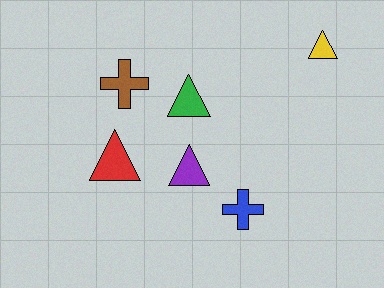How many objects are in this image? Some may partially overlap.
There are 6 objects.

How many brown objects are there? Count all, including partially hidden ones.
There is 1 brown object.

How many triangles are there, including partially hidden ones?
There are 4 triangles.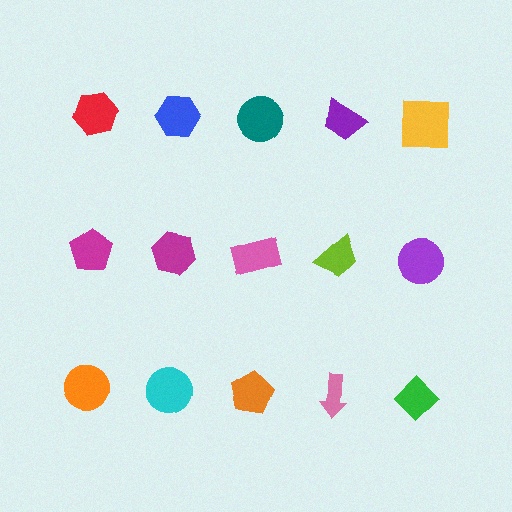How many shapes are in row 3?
5 shapes.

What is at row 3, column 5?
A green diamond.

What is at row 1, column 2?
A blue hexagon.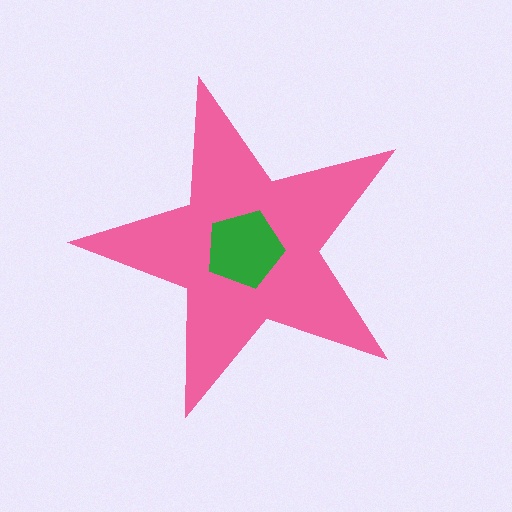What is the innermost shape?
The green pentagon.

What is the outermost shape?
The pink star.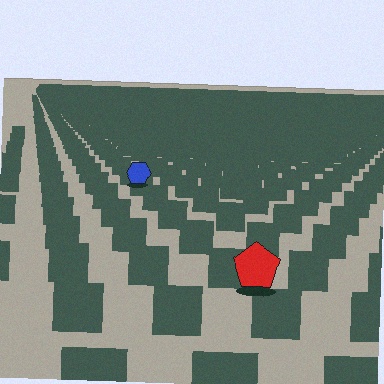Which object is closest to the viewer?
The red pentagon is closest. The texture marks near it are larger and more spread out.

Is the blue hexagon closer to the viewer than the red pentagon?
No. The red pentagon is closer — you can tell from the texture gradient: the ground texture is coarser near it.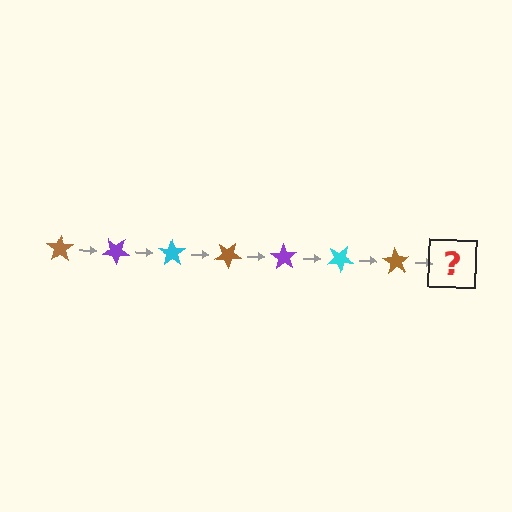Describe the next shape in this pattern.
It should be a purple star, rotated 245 degrees from the start.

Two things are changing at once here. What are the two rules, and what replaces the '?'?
The two rules are that it rotates 35 degrees each step and the color cycles through brown, purple, and cyan. The '?' should be a purple star, rotated 245 degrees from the start.